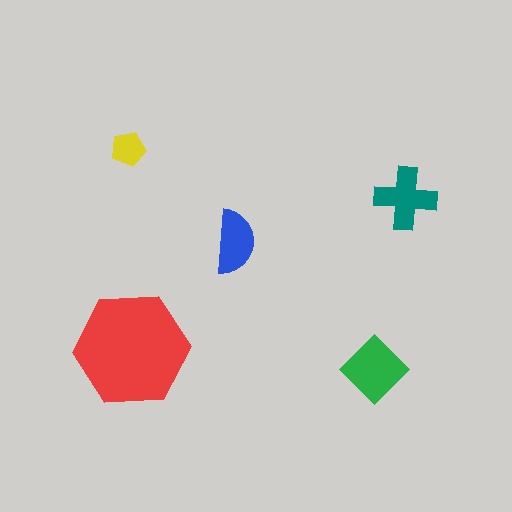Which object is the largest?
The red hexagon.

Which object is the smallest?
The yellow pentagon.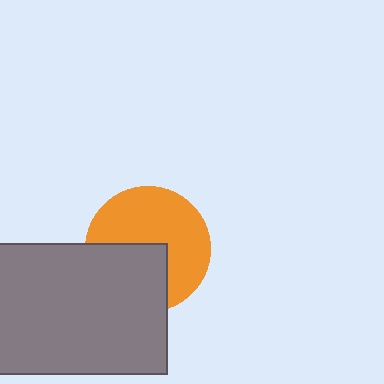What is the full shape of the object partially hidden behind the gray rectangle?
The partially hidden object is an orange circle.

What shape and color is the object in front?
The object in front is a gray rectangle.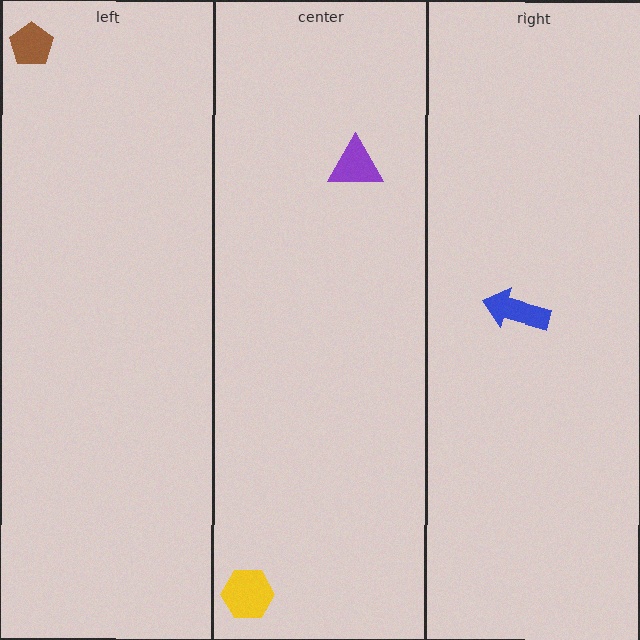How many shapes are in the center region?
2.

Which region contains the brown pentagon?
The left region.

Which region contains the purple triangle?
The center region.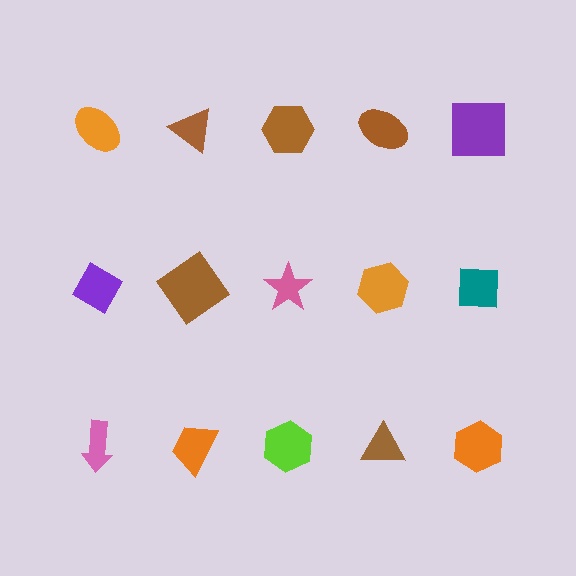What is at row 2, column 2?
A brown diamond.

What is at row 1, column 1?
An orange ellipse.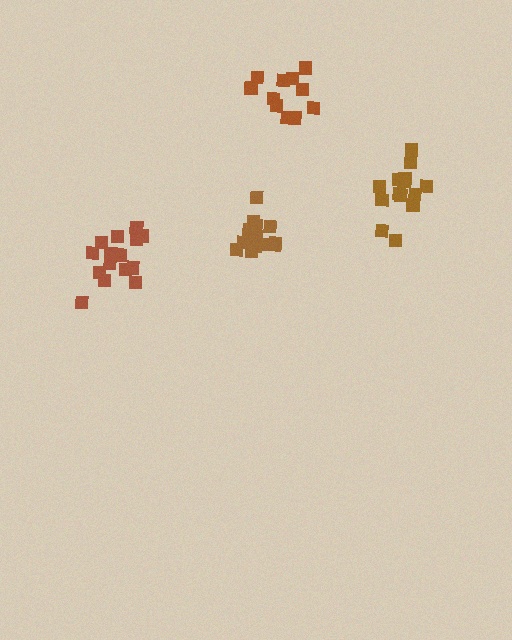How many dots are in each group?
Group 1: 13 dots, Group 2: 11 dots, Group 3: 14 dots, Group 4: 16 dots (54 total).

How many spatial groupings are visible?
There are 4 spatial groupings.